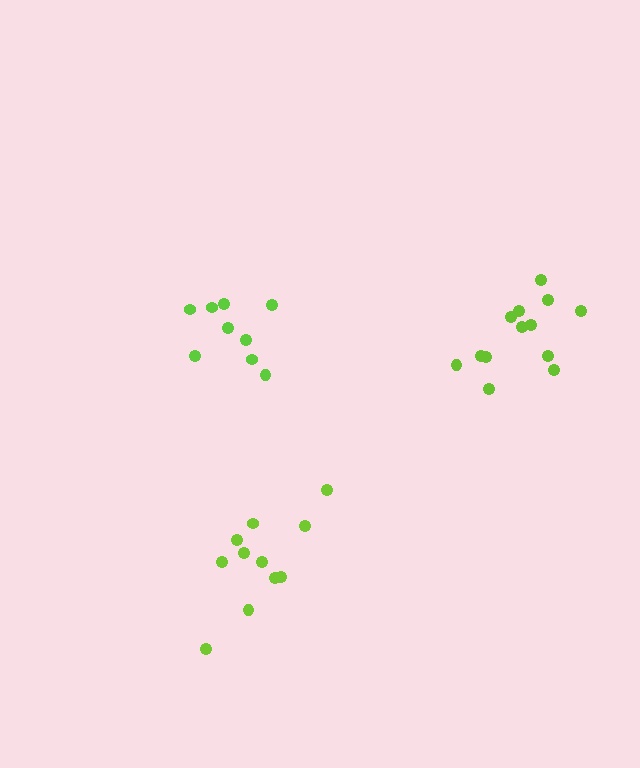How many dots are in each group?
Group 1: 9 dots, Group 2: 11 dots, Group 3: 13 dots (33 total).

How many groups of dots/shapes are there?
There are 3 groups.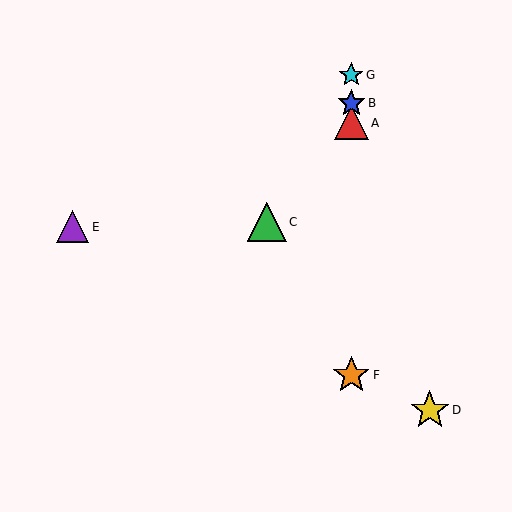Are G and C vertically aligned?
No, G is at x≈351 and C is at x≈267.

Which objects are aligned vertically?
Objects A, B, F, G are aligned vertically.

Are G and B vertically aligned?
Yes, both are at x≈351.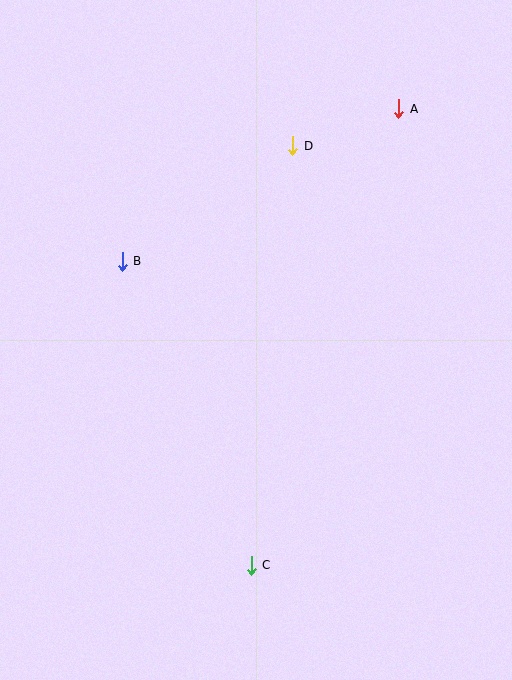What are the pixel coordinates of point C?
Point C is at (251, 565).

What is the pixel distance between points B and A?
The distance between B and A is 316 pixels.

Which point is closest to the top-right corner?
Point A is closest to the top-right corner.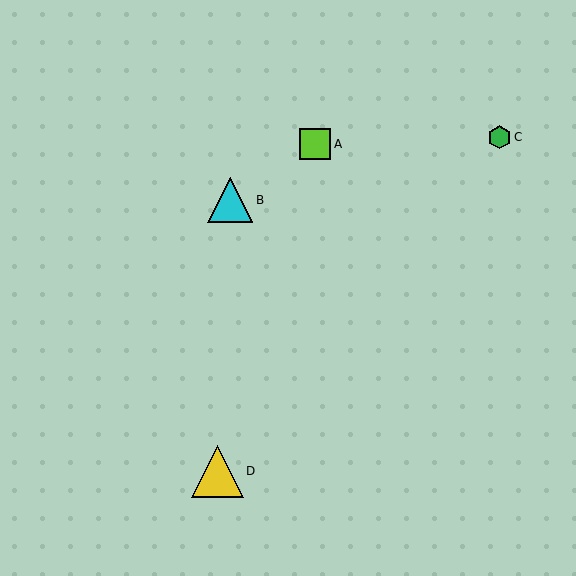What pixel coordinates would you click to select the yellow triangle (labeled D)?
Click at (217, 471) to select the yellow triangle D.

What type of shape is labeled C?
Shape C is a green hexagon.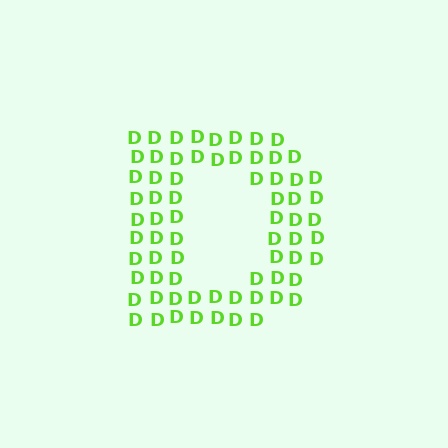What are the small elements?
The small elements are letter D's.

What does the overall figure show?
The overall figure shows the letter D.